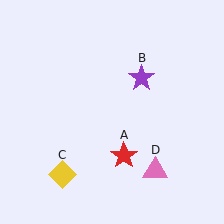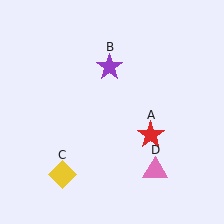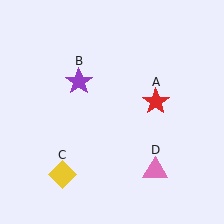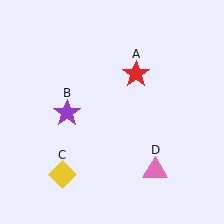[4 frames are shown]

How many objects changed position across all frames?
2 objects changed position: red star (object A), purple star (object B).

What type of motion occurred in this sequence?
The red star (object A), purple star (object B) rotated counterclockwise around the center of the scene.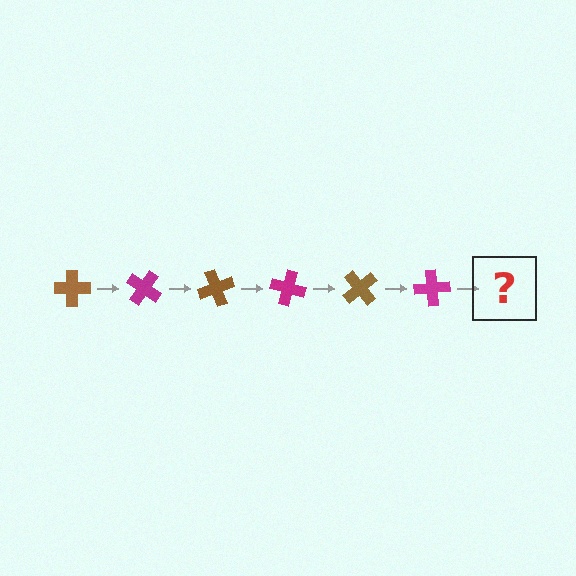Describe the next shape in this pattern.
It should be a brown cross, rotated 210 degrees from the start.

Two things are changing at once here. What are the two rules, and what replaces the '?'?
The two rules are that it rotates 35 degrees each step and the color cycles through brown and magenta. The '?' should be a brown cross, rotated 210 degrees from the start.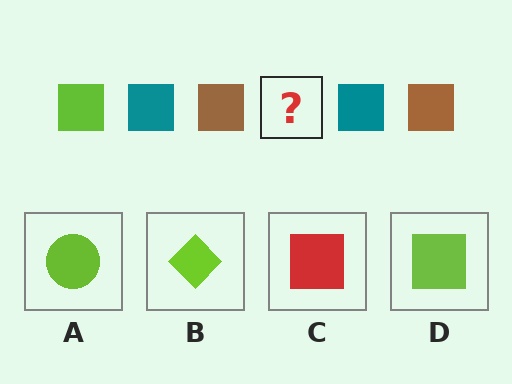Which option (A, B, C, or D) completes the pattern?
D.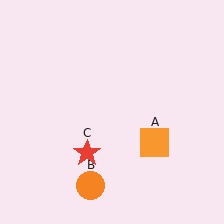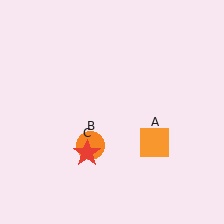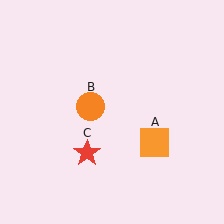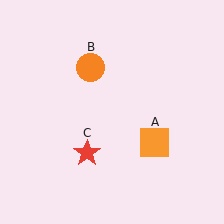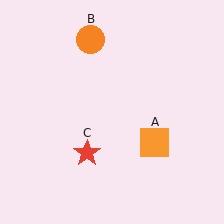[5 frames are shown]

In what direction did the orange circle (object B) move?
The orange circle (object B) moved up.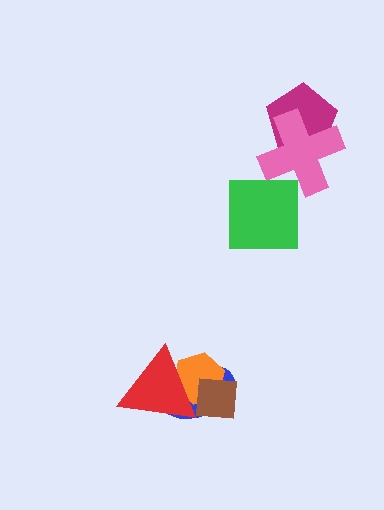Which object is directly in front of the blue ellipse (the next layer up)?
The orange hexagon is directly in front of the blue ellipse.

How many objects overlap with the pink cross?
1 object overlaps with the pink cross.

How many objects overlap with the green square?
0 objects overlap with the green square.